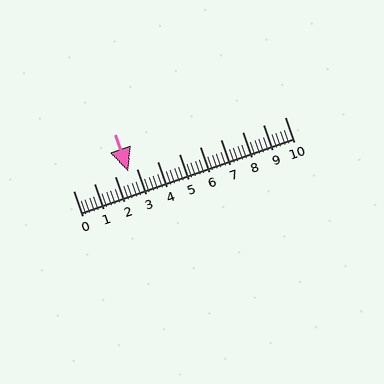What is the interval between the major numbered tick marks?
The major tick marks are spaced 1 units apart.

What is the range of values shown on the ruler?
The ruler shows values from 0 to 10.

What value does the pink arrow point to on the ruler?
The pink arrow points to approximately 2.6.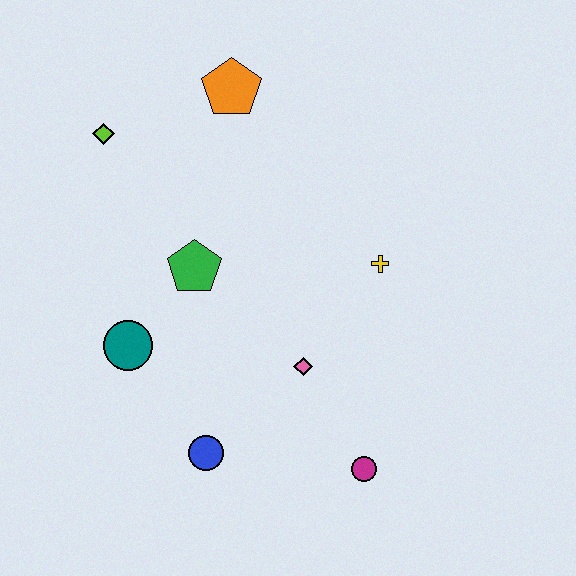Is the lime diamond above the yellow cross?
Yes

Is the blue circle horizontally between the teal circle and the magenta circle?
Yes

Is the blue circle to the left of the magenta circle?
Yes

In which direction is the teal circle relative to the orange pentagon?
The teal circle is below the orange pentagon.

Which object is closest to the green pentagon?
The teal circle is closest to the green pentagon.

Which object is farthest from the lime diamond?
The magenta circle is farthest from the lime diamond.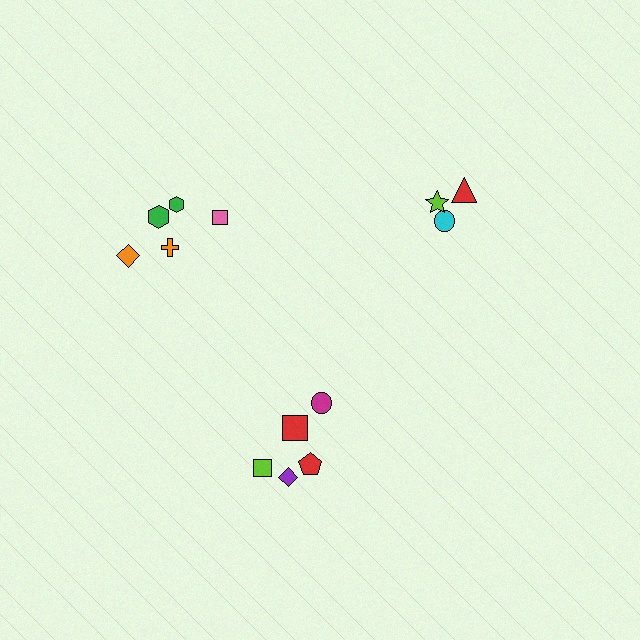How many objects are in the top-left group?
There are 5 objects.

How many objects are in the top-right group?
There are 3 objects.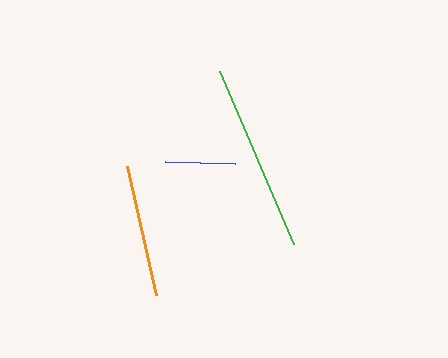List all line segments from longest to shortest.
From longest to shortest: green, orange, blue.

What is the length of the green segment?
The green segment is approximately 189 pixels long.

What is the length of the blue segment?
The blue segment is approximately 70 pixels long.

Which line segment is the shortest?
The blue line is the shortest at approximately 70 pixels.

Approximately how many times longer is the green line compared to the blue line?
The green line is approximately 2.7 times the length of the blue line.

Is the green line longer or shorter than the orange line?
The green line is longer than the orange line.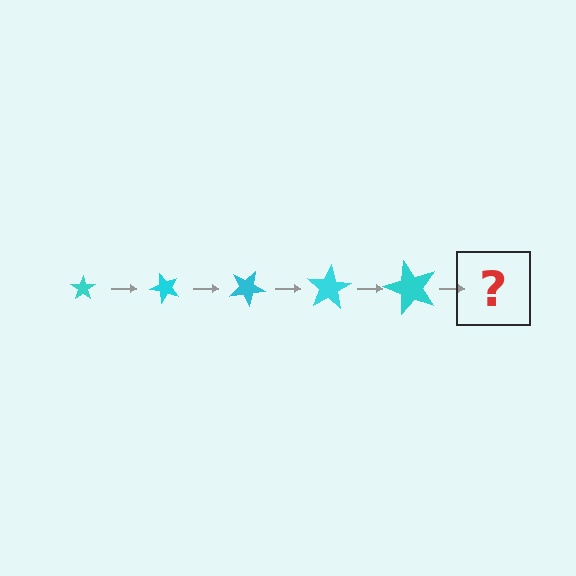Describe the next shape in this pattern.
It should be a star, larger than the previous one and rotated 250 degrees from the start.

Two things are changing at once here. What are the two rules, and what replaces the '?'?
The two rules are that the star grows larger each step and it rotates 50 degrees each step. The '?' should be a star, larger than the previous one and rotated 250 degrees from the start.